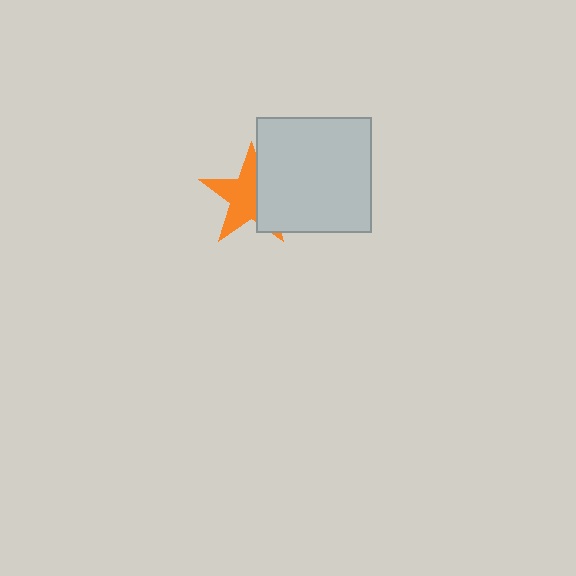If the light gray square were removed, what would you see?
You would see the complete orange star.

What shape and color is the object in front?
The object in front is a light gray square.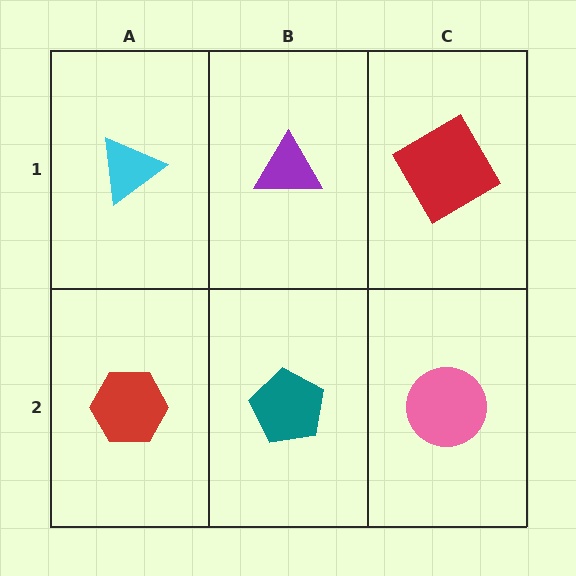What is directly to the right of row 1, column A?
A purple triangle.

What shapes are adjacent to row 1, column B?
A teal pentagon (row 2, column B), a cyan triangle (row 1, column A), a red diamond (row 1, column C).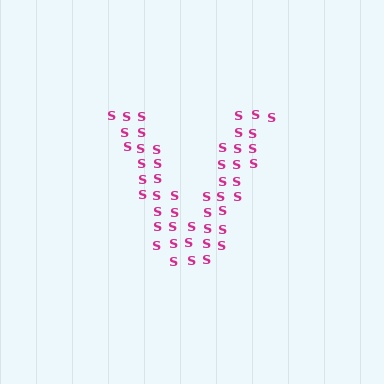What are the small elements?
The small elements are letter S's.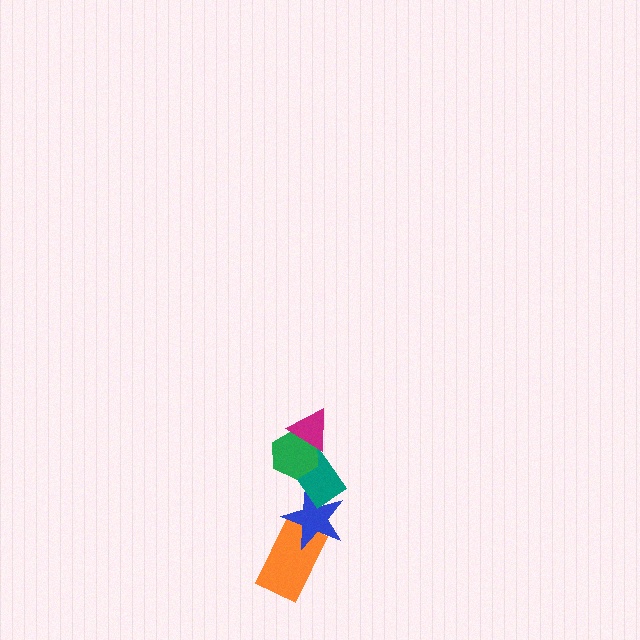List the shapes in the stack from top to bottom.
From top to bottom: the magenta triangle, the green hexagon, the teal rectangle, the blue star, the orange rectangle.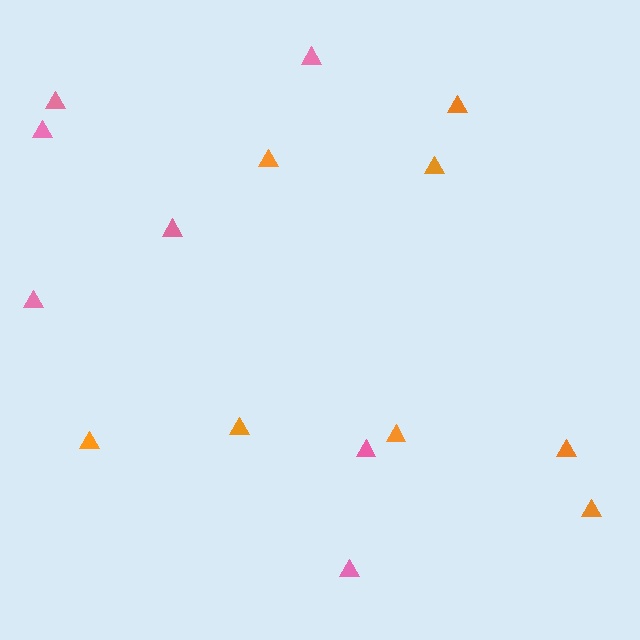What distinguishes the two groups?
There are 2 groups: one group of pink triangles (7) and one group of orange triangles (8).